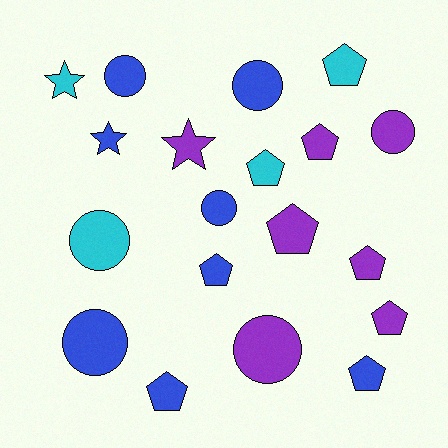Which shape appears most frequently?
Pentagon, with 9 objects.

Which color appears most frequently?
Blue, with 8 objects.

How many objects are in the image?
There are 19 objects.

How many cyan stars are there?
There is 1 cyan star.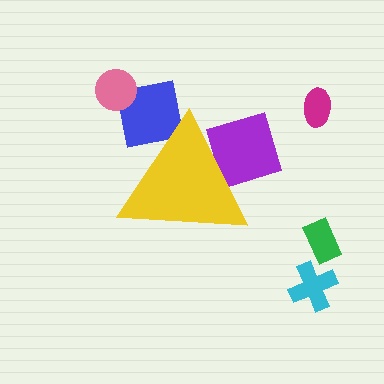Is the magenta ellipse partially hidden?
No, the magenta ellipse is fully visible.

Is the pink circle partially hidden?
No, the pink circle is fully visible.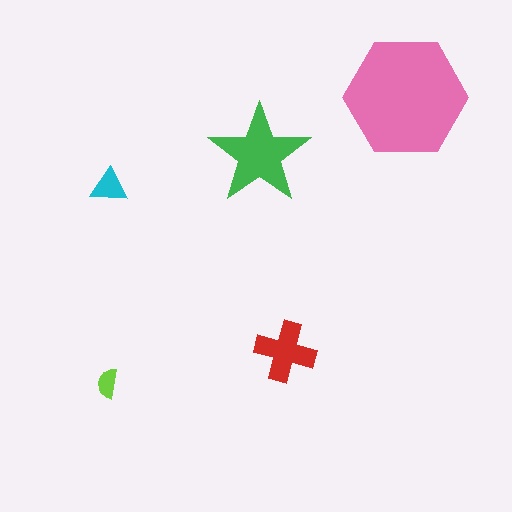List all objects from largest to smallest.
The pink hexagon, the green star, the red cross, the cyan triangle, the lime semicircle.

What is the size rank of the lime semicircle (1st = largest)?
5th.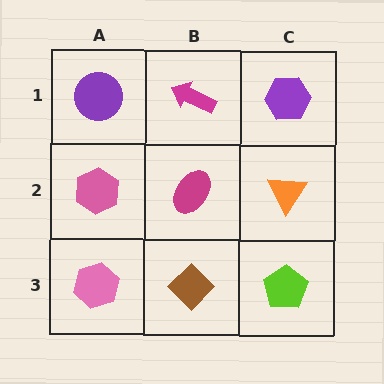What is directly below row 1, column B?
A magenta ellipse.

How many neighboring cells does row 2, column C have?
3.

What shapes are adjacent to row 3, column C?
An orange triangle (row 2, column C), a brown diamond (row 3, column B).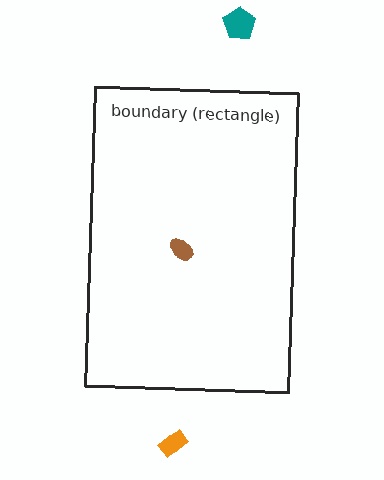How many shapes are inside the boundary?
1 inside, 2 outside.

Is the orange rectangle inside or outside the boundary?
Outside.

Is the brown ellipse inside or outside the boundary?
Inside.